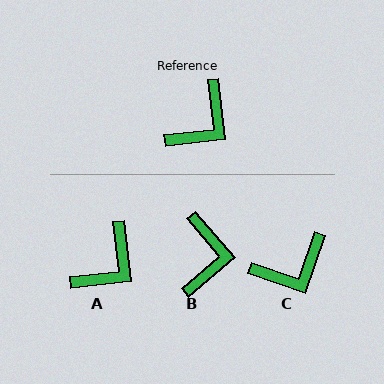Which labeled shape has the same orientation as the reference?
A.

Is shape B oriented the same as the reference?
No, it is off by about 34 degrees.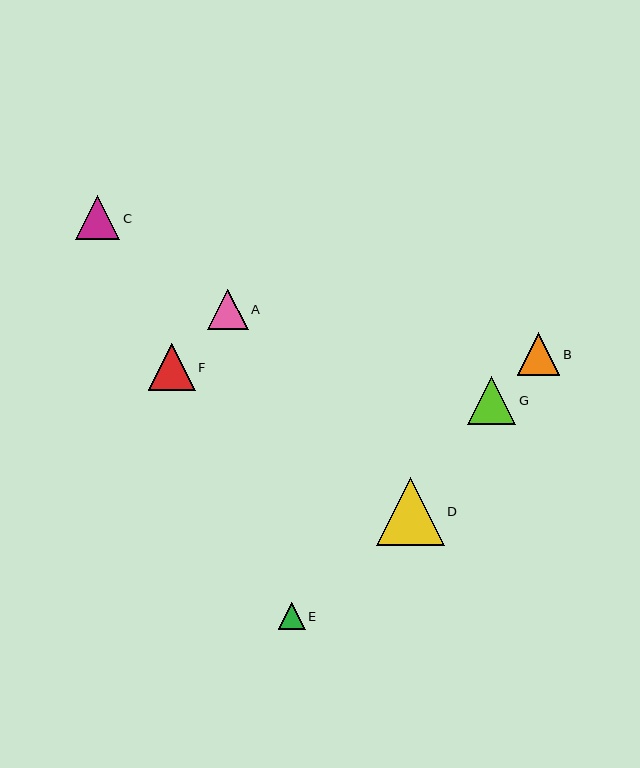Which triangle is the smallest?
Triangle E is the smallest with a size of approximately 26 pixels.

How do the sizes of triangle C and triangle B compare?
Triangle C and triangle B are approximately the same size.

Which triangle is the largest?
Triangle D is the largest with a size of approximately 67 pixels.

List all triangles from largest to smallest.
From largest to smallest: D, G, F, C, B, A, E.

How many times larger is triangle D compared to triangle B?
Triangle D is approximately 1.6 times the size of triangle B.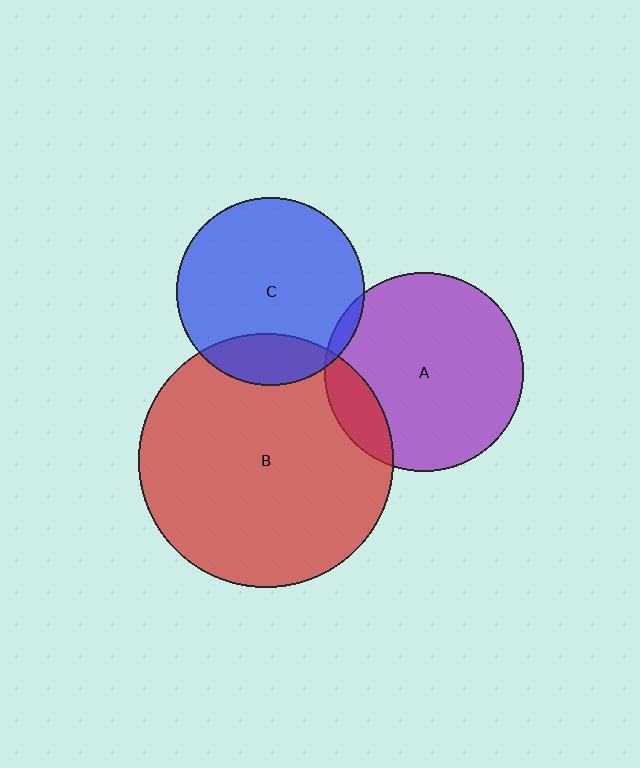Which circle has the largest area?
Circle B (red).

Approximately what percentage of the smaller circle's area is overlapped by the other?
Approximately 5%.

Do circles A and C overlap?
Yes.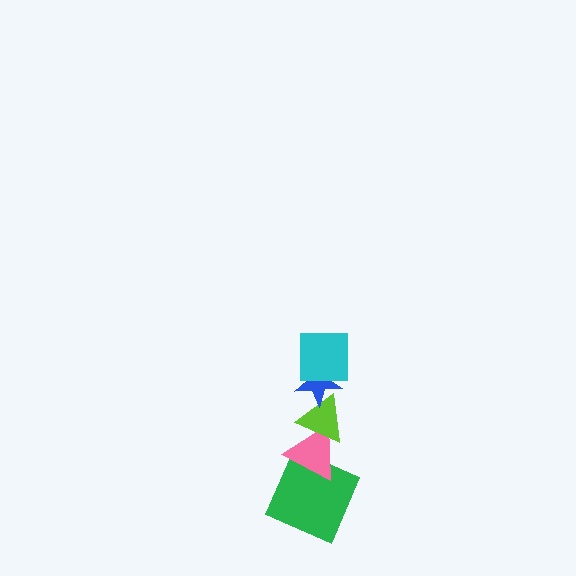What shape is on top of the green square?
The pink triangle is on top of the green square.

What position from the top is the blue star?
The blue star is 2nd from the top.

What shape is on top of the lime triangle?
The blue star is on top of the lime triangle.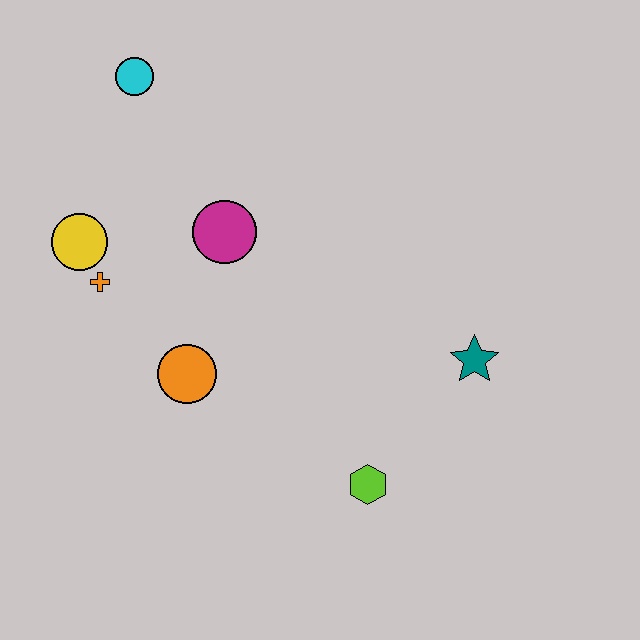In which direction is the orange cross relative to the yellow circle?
The orange cross is below the yellow circle.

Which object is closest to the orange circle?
The orange cross is closest to the orange circle.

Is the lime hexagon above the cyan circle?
No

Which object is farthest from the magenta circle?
The lime hexagon is farthest from the magenta circle.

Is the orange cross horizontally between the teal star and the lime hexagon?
No